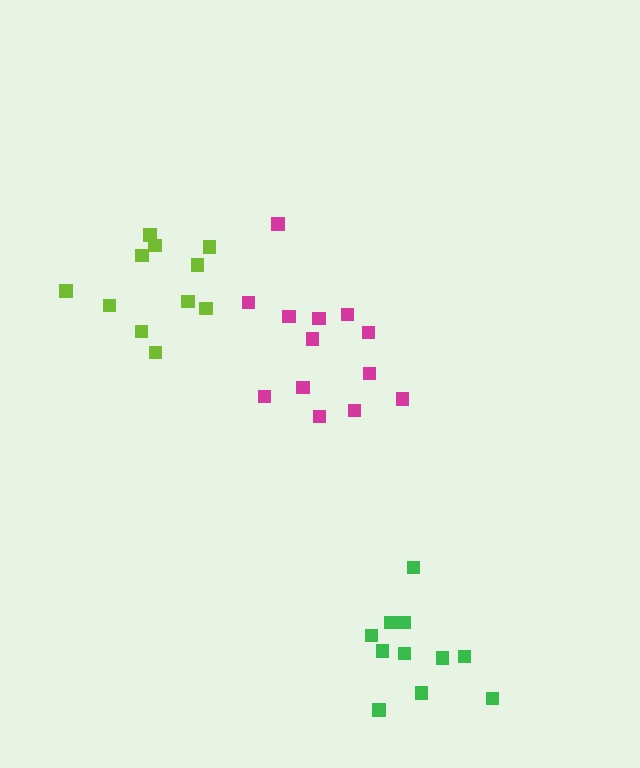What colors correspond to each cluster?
The clusters are colored: green, magenta, lime.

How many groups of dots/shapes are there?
There are 3 groups.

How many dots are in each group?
Group 1: 11 dots, Group 2: 13 dots, Group 3: 11 dots (35 total).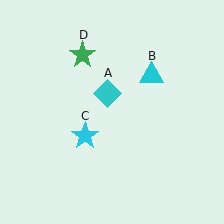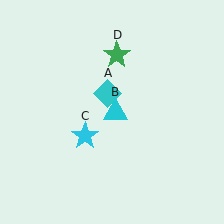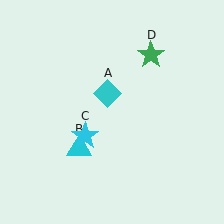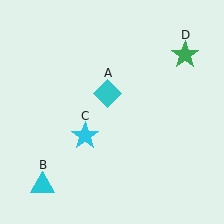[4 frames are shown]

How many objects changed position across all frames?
2 objects changed position: cyan triangle (object B), green star (object D).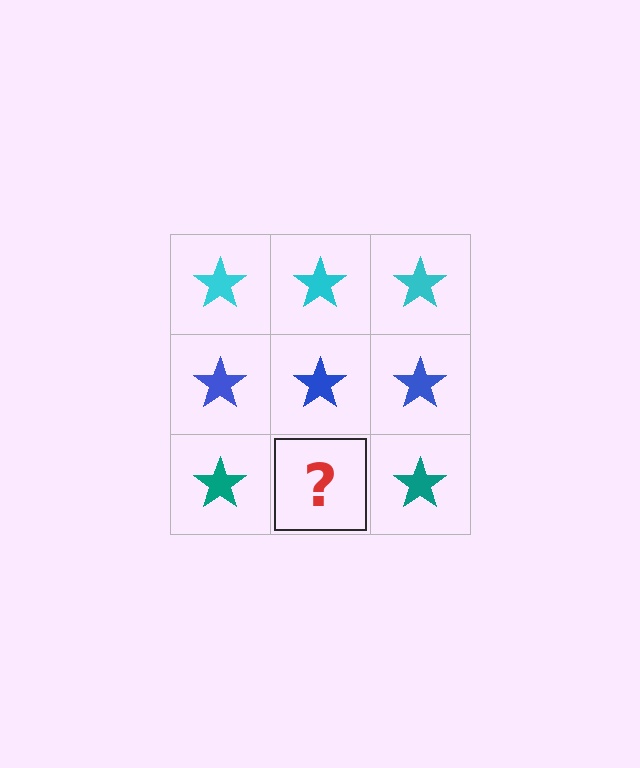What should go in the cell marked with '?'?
The missing cell should contain a teal star.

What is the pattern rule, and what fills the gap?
The rule is that each row has a consistent color. The gap should be filled with a teal star.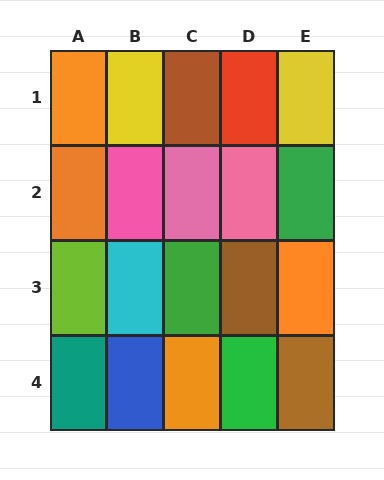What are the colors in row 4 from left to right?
Teal, blue, orange, green, brown.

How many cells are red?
1 cell is red.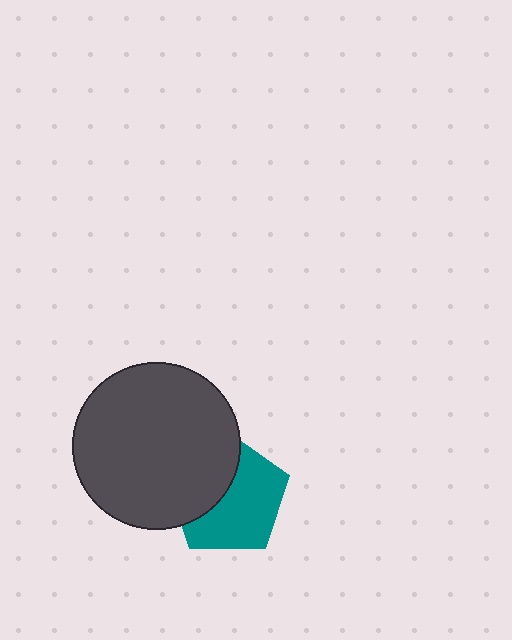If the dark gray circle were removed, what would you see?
You would see the complete teal pentagon.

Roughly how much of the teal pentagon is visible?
About half of it is visible (roughly 60%).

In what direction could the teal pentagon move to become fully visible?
The teal pentagon could move right. That would shift it out from behind the dark gray circle entirely.